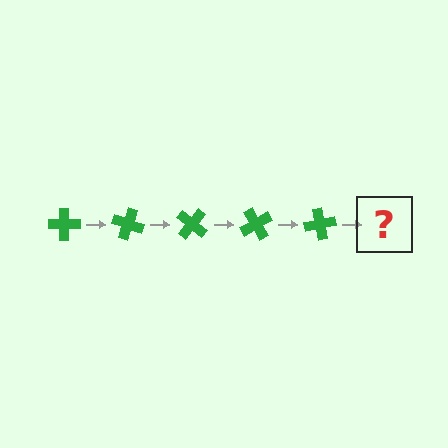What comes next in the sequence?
The next element should be a green cross rotated 100 degrees.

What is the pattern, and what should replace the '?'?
The pattern is that the cross rotates 20 degrees each step. The '?' should be a green cross rotated 100 degrees.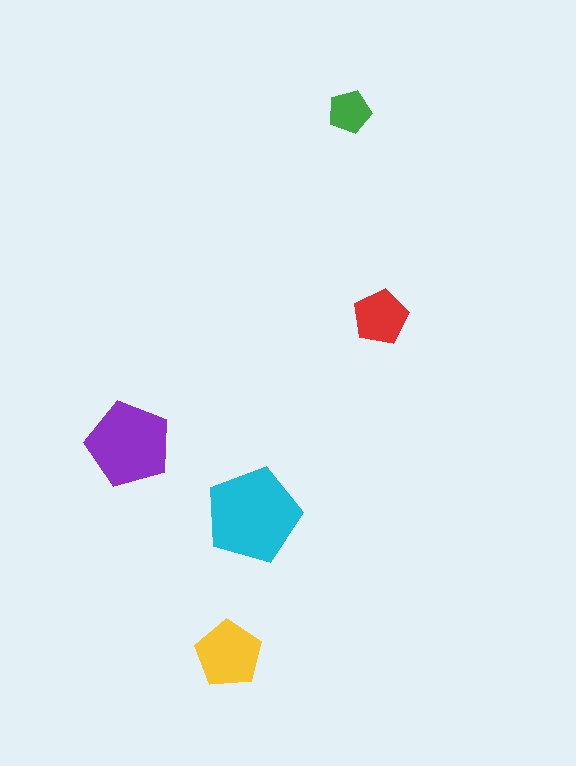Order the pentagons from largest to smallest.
the cyan one, the purple one, the yellow one, the red one, the green one.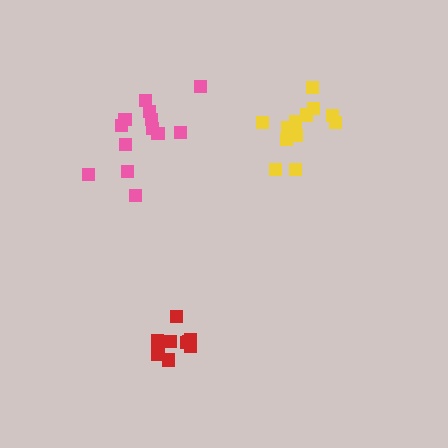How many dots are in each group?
Group 1: 9 dots, Group 2: 12 dots, Group 3: 13 dots (34 total).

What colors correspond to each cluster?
The clusters are colored: red, yellow, pink.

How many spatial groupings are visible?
There are 3 spatial groupings.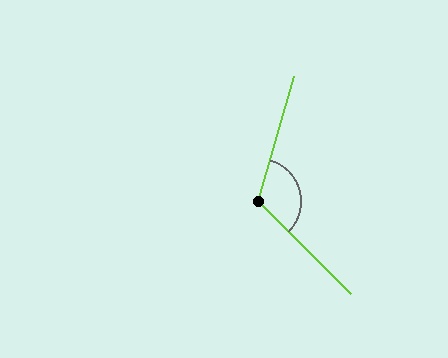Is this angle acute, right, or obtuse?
It is obtuse.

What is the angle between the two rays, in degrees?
Approximately 120 degrees.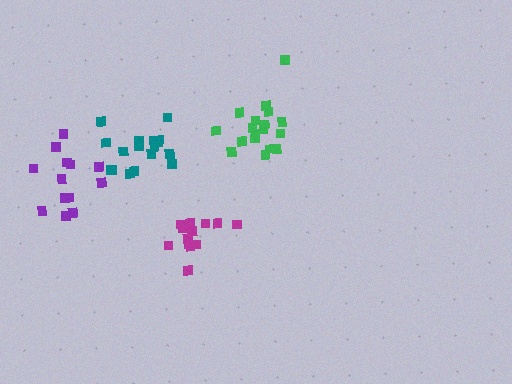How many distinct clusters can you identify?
There are 4 distinct clusters.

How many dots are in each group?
Group 1: 18 dots, Group 2: 13 dots, Group 3: 17 dots, Group 4: 15 dots (63 total).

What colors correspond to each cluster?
The clusters are colored: green, purple, teal, magenta.